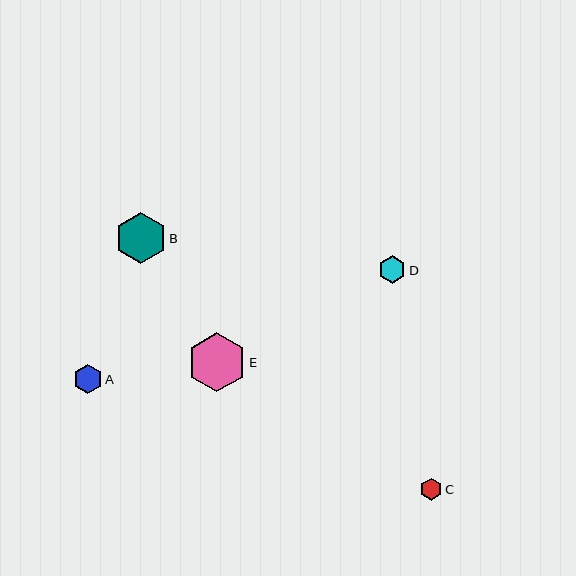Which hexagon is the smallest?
Hexagon C is the smallest with a size of approximately 22 pixels.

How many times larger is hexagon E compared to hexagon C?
Hexagon E is approximately 2.7 times the size of hexagon C.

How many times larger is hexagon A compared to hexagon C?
Hexagon A is approximately 1.3 times the size of hexagon C.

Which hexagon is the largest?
Hexagon E is the largest with a size of approximately 59 pixels.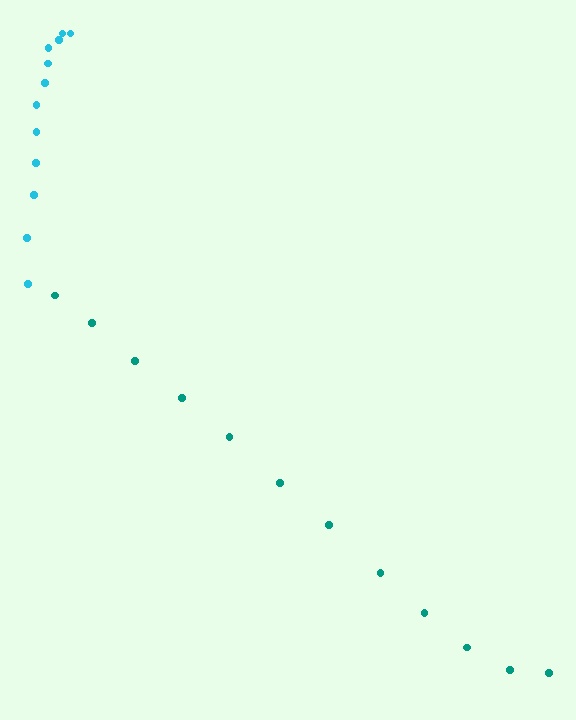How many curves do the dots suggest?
There are 2 distinct paths.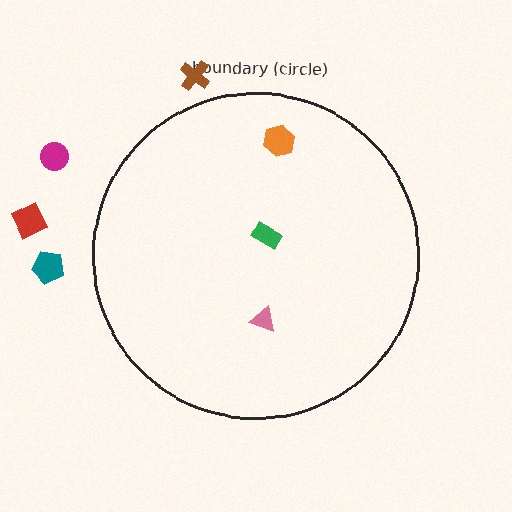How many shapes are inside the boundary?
3 inside, 4 outside.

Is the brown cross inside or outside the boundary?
Outside.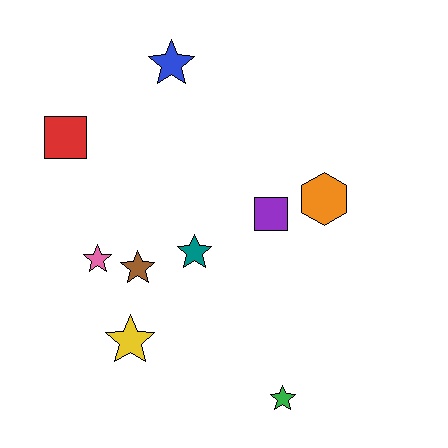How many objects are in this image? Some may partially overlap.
There are 9 objects.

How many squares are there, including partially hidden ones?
There are 2 squares.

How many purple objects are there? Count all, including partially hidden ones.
There is 1 purple object.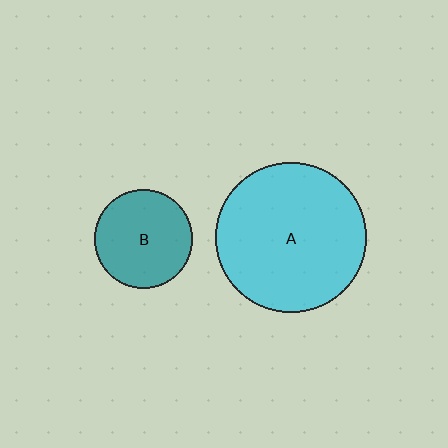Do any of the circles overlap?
No, none of the circles overlap.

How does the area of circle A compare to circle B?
Approximately 2.3 times.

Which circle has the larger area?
Circle A (cyan).